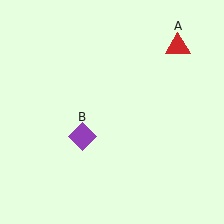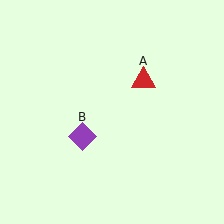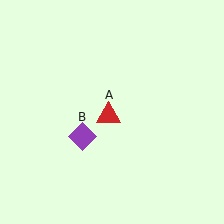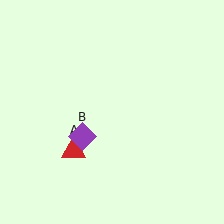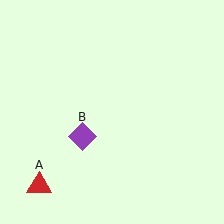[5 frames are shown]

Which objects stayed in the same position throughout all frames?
Purple diamond (object B) remained stationary.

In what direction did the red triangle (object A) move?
The red triangle (object A) moved down and to the left.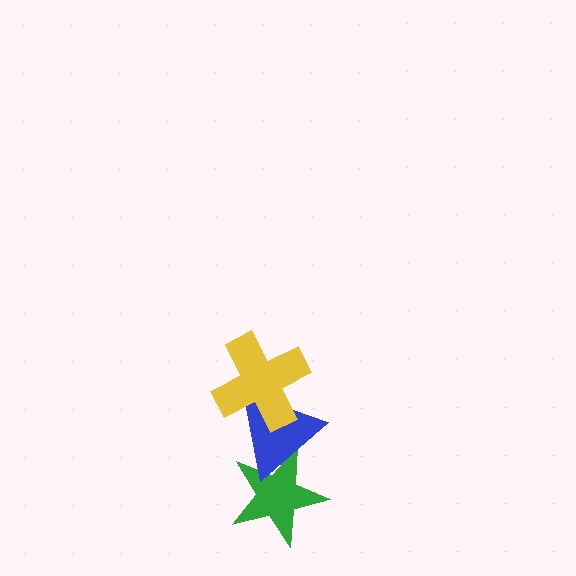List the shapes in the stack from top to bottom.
From top to bottom: the yellow cross, the blue triangle, the green star.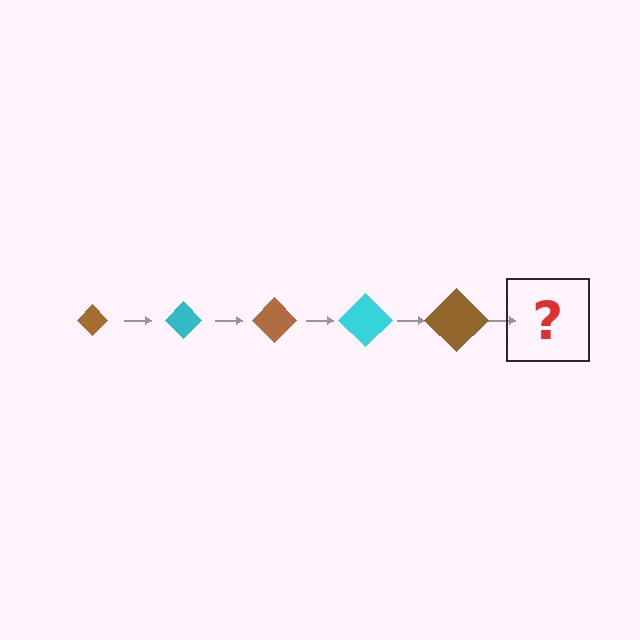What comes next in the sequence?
The next element should be a cyan diamond, larger than the previous one.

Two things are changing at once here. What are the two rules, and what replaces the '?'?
The two rules are that the diamond grows larger each step and the color cycles through brown and cyan. The '?' should be a cyan diamond, larger than the previous one.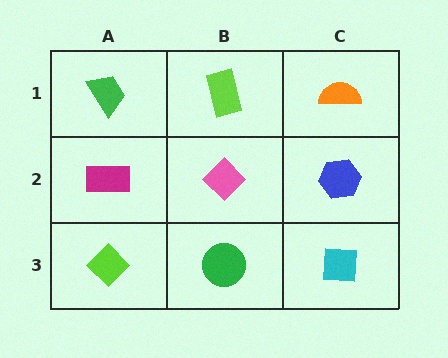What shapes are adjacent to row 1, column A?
A magenta rectangle (row 2, column A), a lime rectangle (row 1, column B).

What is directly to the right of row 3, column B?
A cyan square.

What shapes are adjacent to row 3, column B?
A pink diamond (row 2, column B), a lime diamond (row 3, column A), a cyan square (row 3, column C).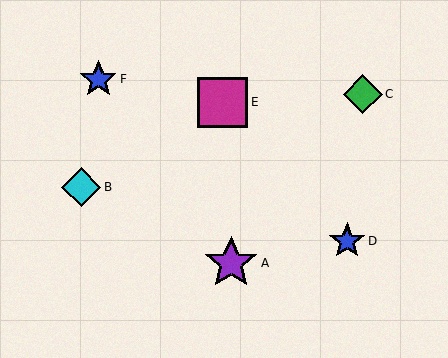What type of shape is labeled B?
Shape B is a cyan diamond.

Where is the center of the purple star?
The center of the purple star is at (231, 263).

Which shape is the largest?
The purple star (labeled A) is the largest.